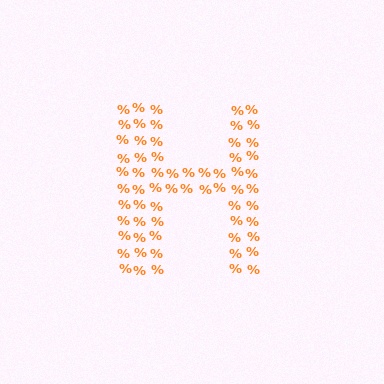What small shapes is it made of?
It is made of small percent signs.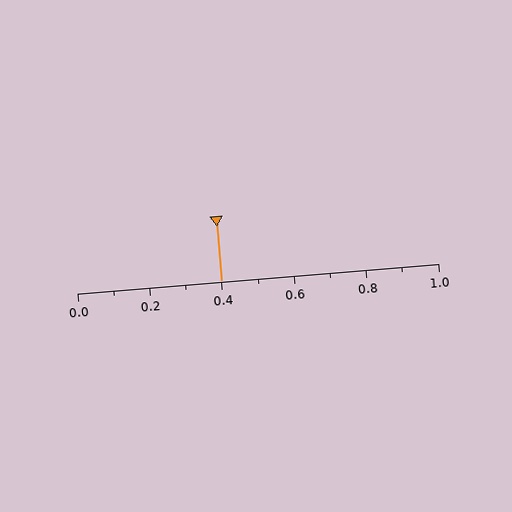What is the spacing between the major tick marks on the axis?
The major ticks are spaced 0.2 apart.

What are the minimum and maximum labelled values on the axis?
The axis runs from 0.0 to 1.0.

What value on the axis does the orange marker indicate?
The marker indicates approximately 0.4.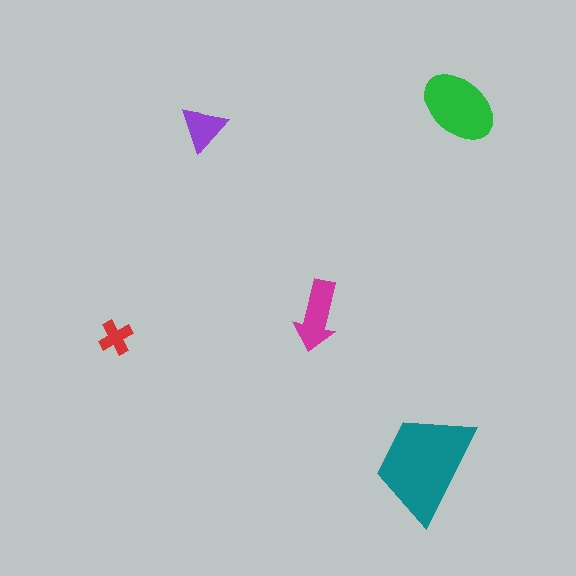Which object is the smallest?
The red cross.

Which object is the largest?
The teal trapezoid.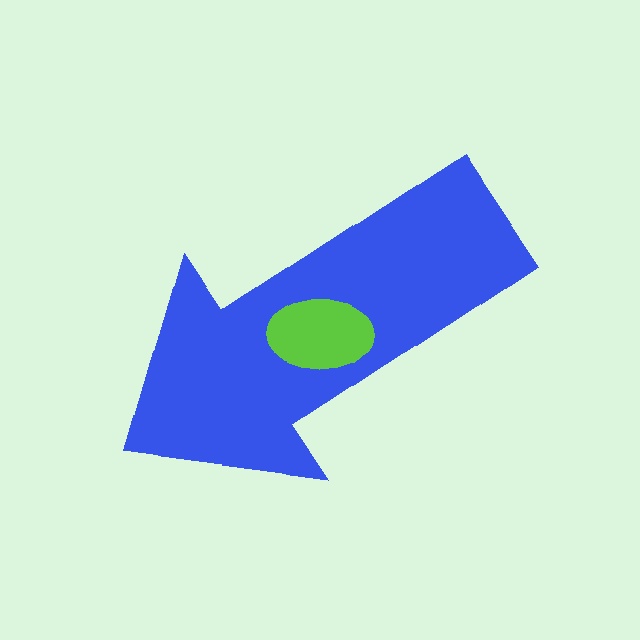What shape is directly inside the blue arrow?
The lime ellipse.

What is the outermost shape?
The blue arrow.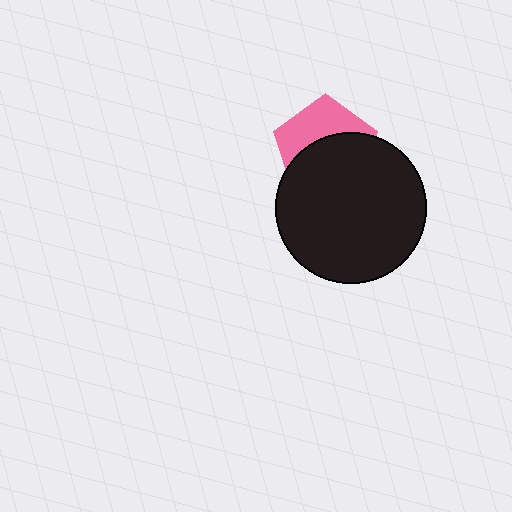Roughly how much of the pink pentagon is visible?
A small part of it is visible (roughly 42%).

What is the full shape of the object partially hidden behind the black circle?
The partially hidden object is a pink pentagon.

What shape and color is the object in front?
The object in front is a black circle.